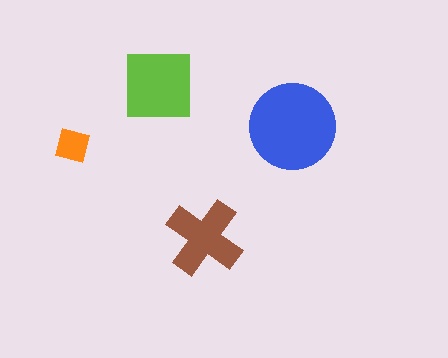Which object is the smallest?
The orange square.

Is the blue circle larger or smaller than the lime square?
Larger.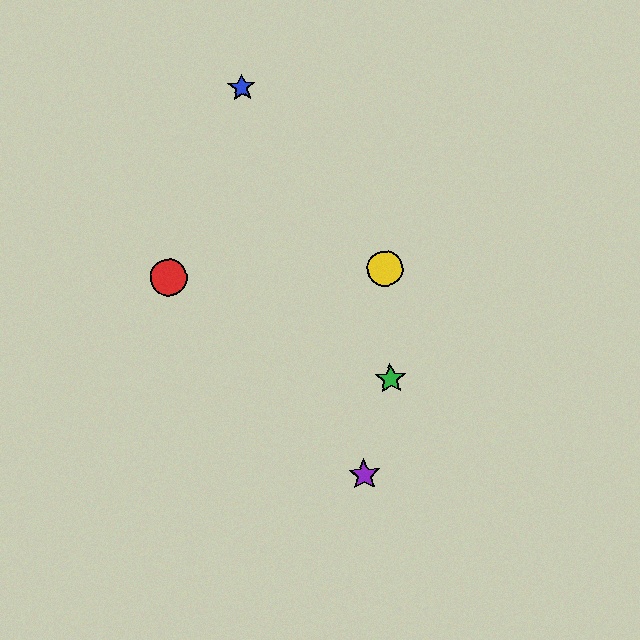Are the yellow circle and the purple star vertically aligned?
No, the yellow circle is at x≈385 and the purple star is at x≈364.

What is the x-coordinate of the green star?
The green star is at x≈391.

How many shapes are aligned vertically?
2 shapes (the green star, the yellow circle) are aligned vertically.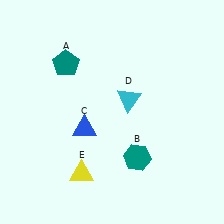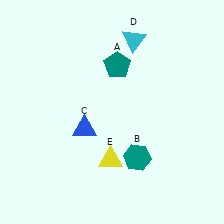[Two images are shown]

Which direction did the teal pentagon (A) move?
The teal pentagon (A) moved right.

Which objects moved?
The objects that moved are: the teal pentagon (A), the cyan triangle (D), the yellow triangle (E).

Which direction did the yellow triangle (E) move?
The yellow triangle (E) moved right.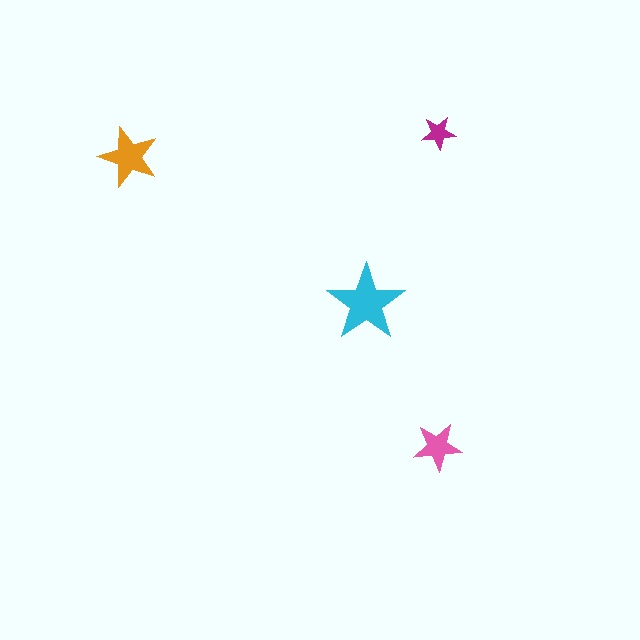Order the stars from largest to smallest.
the cyan one, the orange one, the pink one, the magenta one.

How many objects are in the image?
There are 4 objects in the image.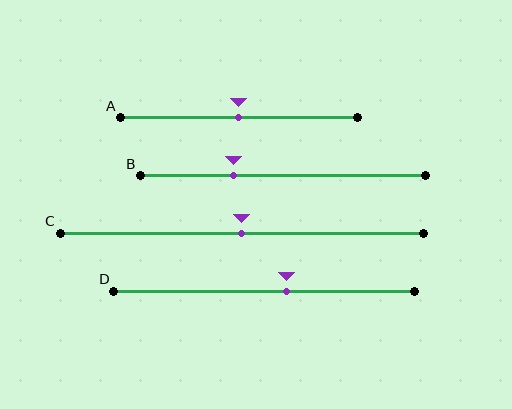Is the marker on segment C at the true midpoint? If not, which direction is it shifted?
Yes, the marker on segment C is at the true midpoint.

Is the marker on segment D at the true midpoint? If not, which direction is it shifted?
No, the marker on segment D is shifted to the right by about 8% of the segment length.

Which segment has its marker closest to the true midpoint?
Segment A has its marker closest to the true midpoint.